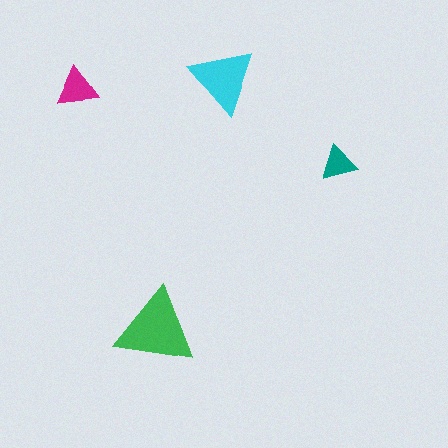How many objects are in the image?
There are 4 objects in the image.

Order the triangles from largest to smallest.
the green one, the cyan one, the magenta one, the teal one.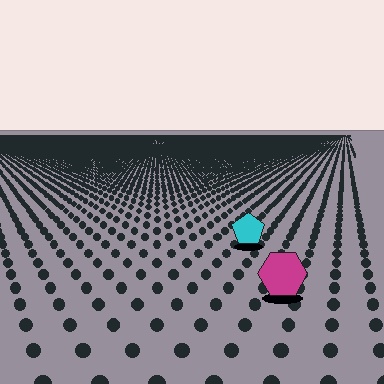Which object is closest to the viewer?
The magenta hexagon is closest. The texture marks near it are larger and more spread out.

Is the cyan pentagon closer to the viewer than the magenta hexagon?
No. The magenta hexagon is closer — you can tell from the texture gradient: the ground texture is coarser near it.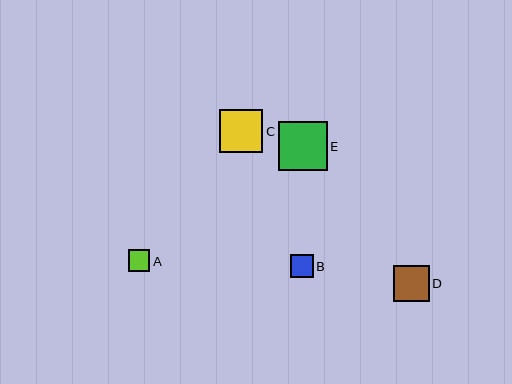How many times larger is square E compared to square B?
Square E is approximately 2.1 times the size of square B.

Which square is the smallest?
Square A is the smallest with a size of approximately 21 pixels.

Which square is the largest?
Square E is the largest with a size of approximately 49 pixels.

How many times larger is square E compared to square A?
Square E is approximately 2.3 times the size of square A.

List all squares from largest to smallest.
From largest to smallest: E, C, D, B, A.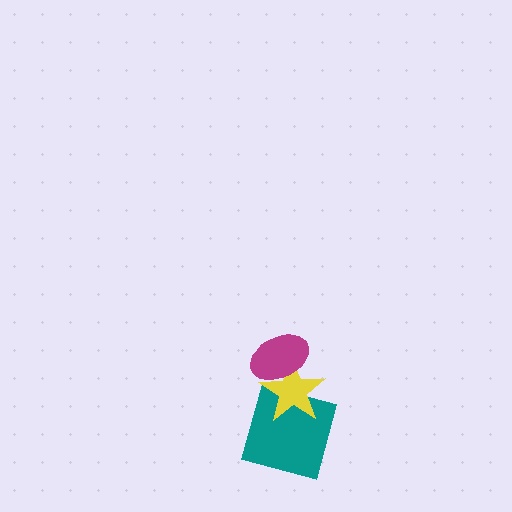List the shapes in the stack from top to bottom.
From top to bottom: the magenta ellipse, the yellow star, the teal square.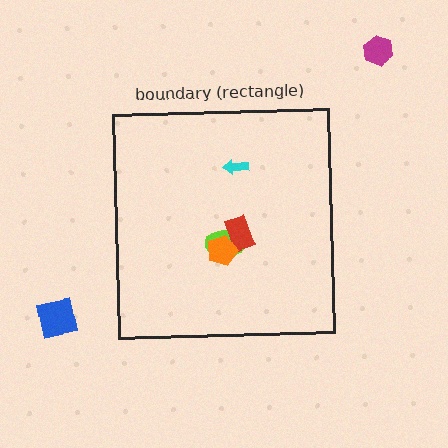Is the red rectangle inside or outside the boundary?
Inside.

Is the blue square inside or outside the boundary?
Outside.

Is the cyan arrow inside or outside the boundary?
Inside.